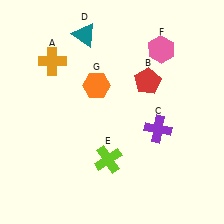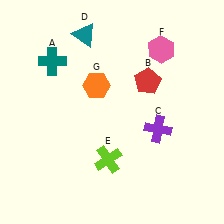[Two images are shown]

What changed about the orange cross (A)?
In Image 1, A is orange. In Image 2, it changed to teal.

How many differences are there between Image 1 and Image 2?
There is 1 difference between the two images.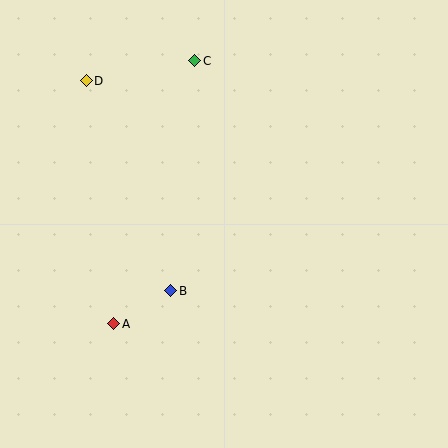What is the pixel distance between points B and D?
The distance between B and D is 226 pixels.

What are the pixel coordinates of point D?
Point D is at (86, 81).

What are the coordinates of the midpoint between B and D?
The midpoint between B and D is at (128, 186).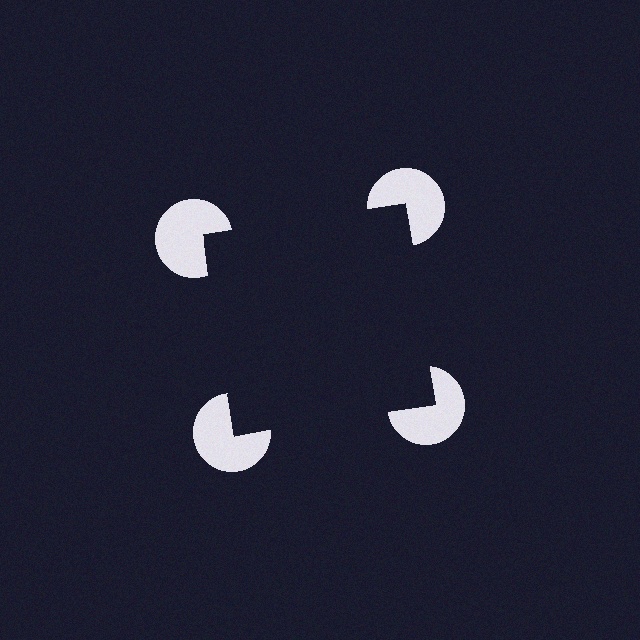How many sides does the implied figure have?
4 sides.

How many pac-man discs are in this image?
There are 4 — one at each vertex of the illusory square.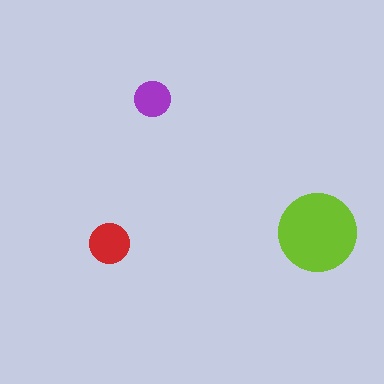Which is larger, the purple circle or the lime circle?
The lime one.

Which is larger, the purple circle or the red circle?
The red one.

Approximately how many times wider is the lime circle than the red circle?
About 2 times wider.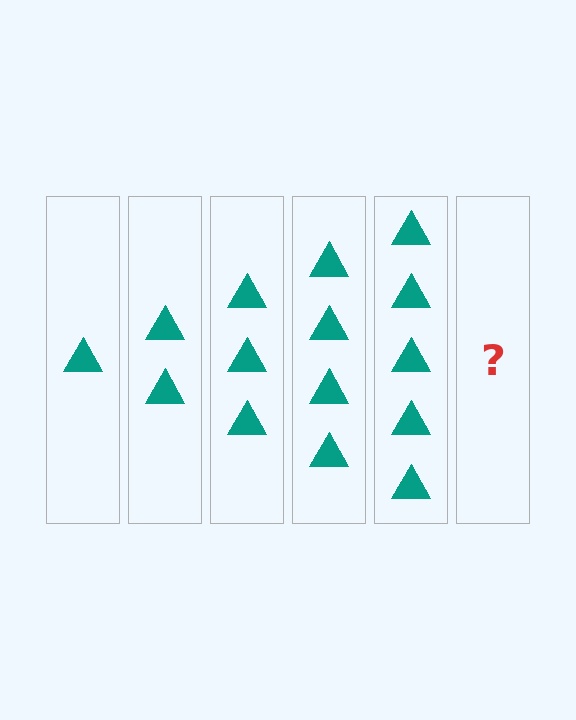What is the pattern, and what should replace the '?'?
The pattern is that each step adds one more triangle. The '?' should be 6 triangles.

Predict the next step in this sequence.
The next step is 6 triangles.